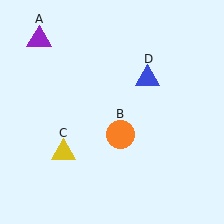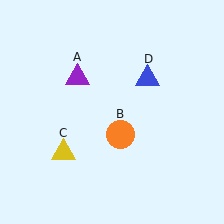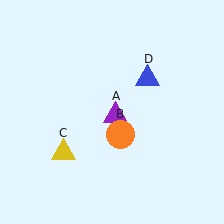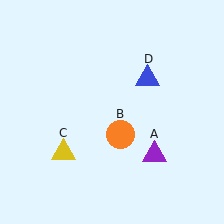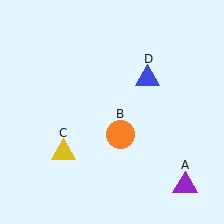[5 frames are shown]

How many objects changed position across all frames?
1 object changed position: purple triangle (object A).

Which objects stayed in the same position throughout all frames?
Orange circle (object B) and yellow triangle (object C) and blue triangle (object D) remained stationary.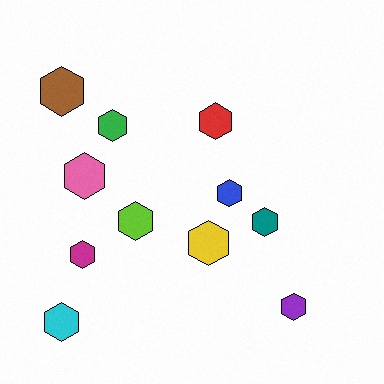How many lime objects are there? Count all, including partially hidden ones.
There is 1 lime object.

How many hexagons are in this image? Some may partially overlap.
There are 11 hexagons.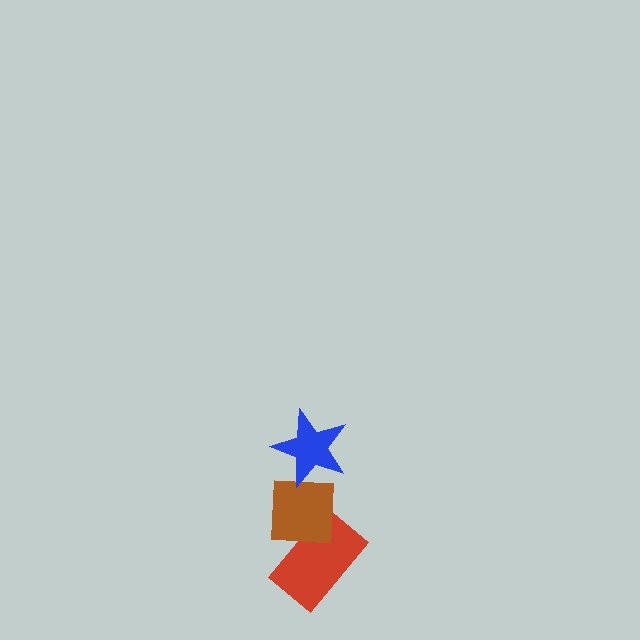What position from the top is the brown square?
The brown square is 2nd from the top.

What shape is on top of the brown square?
The blue star is on top of the brown square.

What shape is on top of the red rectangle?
The brown square is on top of the red rectangle.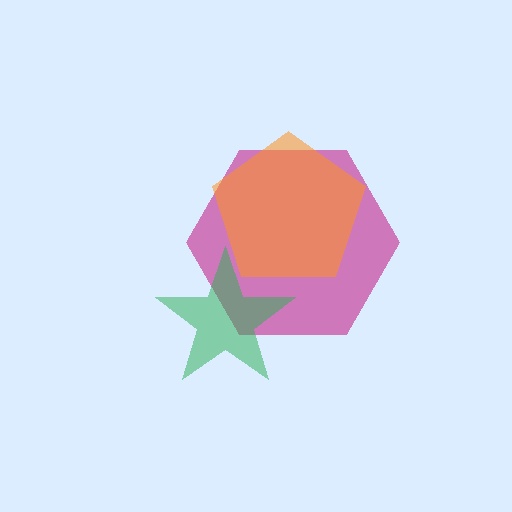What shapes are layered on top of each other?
The layered shapes are: a magenta hexagon, a green star, an orange pentagon.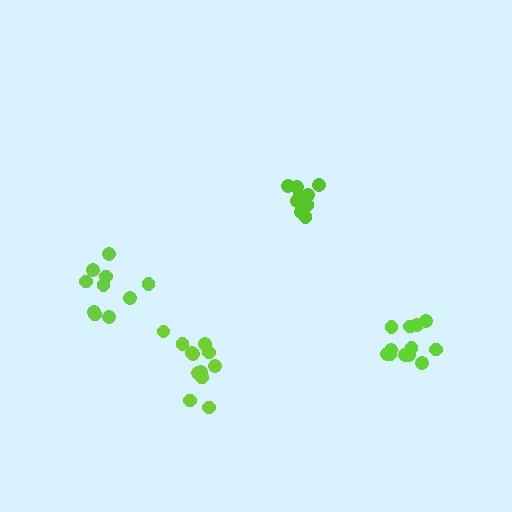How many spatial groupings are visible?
There are 4 spatial groupings.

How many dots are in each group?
Group 1: 9 dots, Group 2: 10 dots, Group 3: 12 dots, Group 4: 12 dots (43 total).